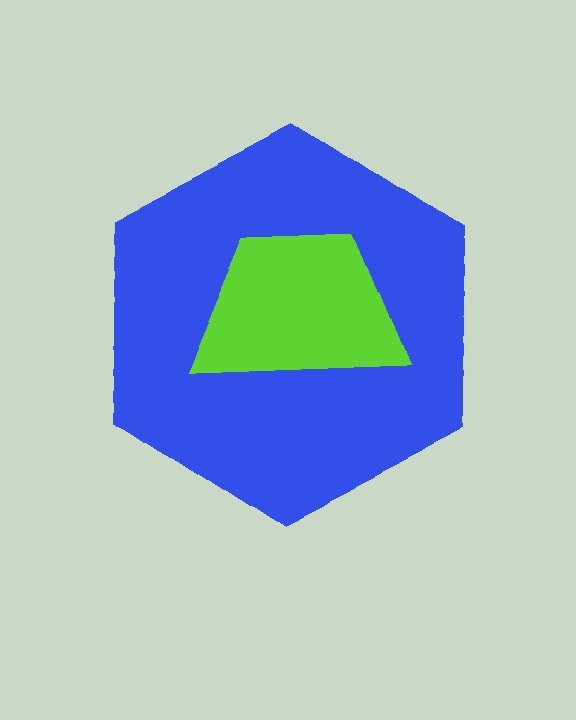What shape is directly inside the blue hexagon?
The lime trapezoid.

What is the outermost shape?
The blue hexagon.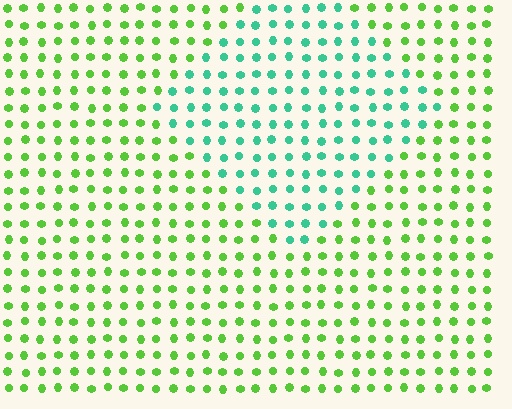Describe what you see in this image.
The image is filled with small lime elements in a uniform arrangement. A diamond-shaped region is visible where the elements are tinted to a slightly different hue, forming a subtle color boundary.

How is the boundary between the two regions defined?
The boundary is defined purely by a slight shift in hue (about 51 degrees). Spacing, size, and orientation are identical on both sides.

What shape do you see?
I see a diamond.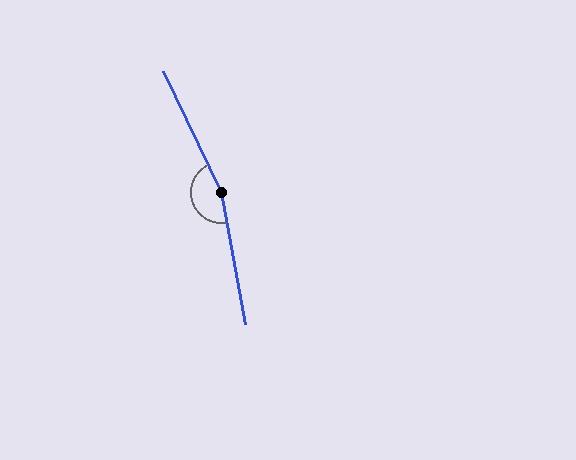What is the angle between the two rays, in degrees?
Approximately 164 degrees.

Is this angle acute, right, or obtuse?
It is obtuse.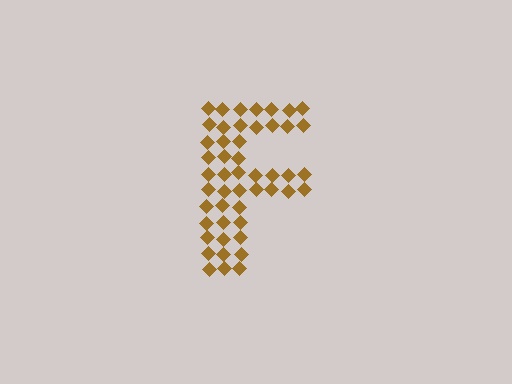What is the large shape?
The large shape is the letter F.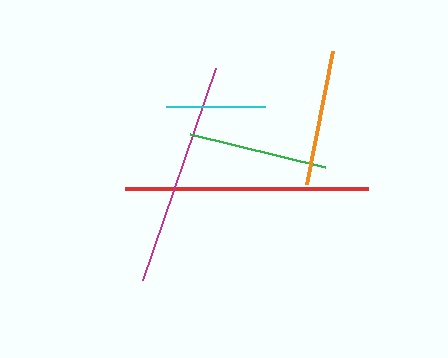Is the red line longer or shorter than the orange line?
The red line is longer than the orange line.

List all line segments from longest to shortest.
From longest to shortest: red, magenta, green, orange, cyan.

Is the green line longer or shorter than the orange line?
The green line is longer than the orange line.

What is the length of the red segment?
The red segment is approximately 244 pixels long.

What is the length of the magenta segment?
The magenta segment is approximately 224 pixels long.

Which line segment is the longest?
The red line is the longest at approximately 244 pixels.